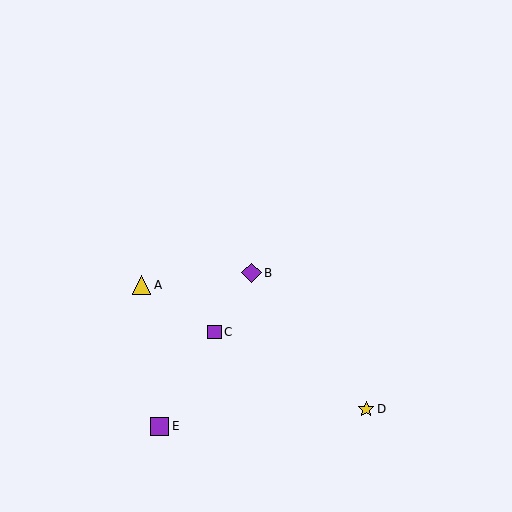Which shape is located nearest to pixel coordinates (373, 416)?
The yellow star (labeled D) at (366, 409) is nearest to that location.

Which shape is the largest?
The purple diamond (labeled B) is the largest.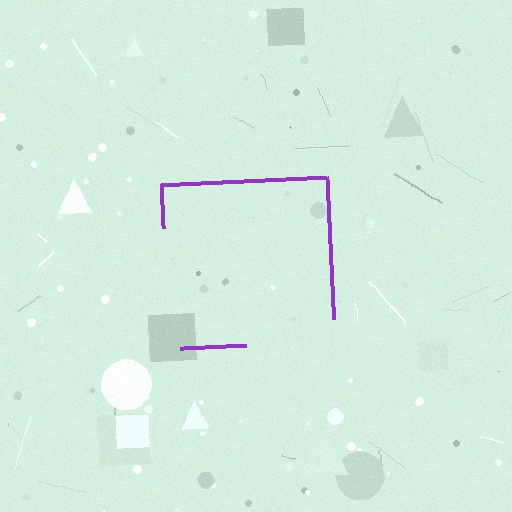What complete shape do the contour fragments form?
The contour fragments form a square.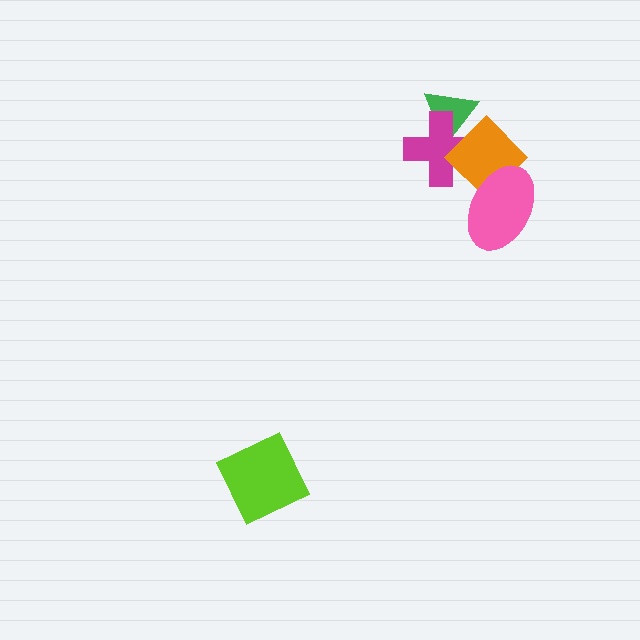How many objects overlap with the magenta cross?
2 objects overlap with the magenta cross.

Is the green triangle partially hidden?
Yes, it is partially covered by another shape.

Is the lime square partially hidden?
No, no other shape covers it.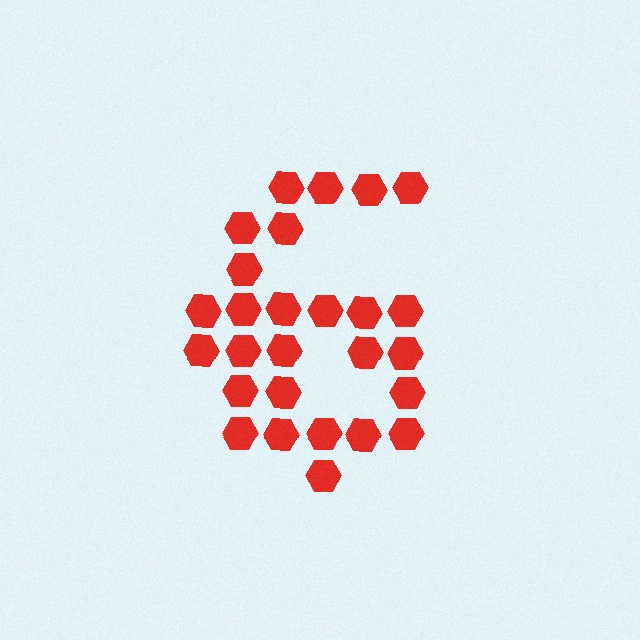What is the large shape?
The large shape is the digit 6.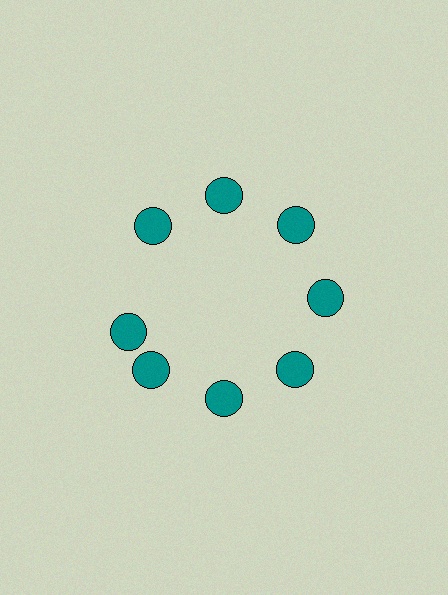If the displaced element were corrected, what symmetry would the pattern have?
It would have 8-fold rotational symmetry — the pattern would map onto itself every 45 degrees.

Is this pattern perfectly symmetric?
No. The 8 teal circles are arranged in a ring, but one element near the 9 o'clock position is rotated out of alignment along the ring, breaking the 8-fold rotational symmetry.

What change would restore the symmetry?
The symmetry would be restored by rotating it back into even spacing with its neighbors so that all 8 circles sit at equal angles and equal distance from the center.